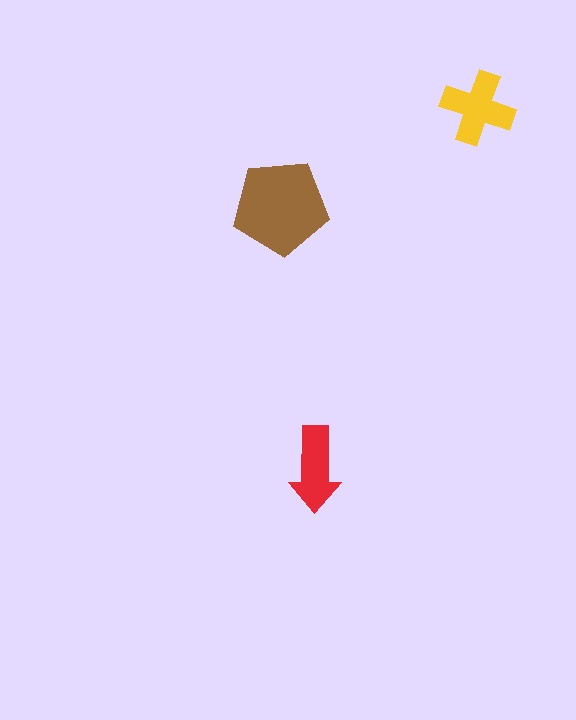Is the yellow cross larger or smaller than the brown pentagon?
Smaller.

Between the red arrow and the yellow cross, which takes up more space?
The yellow cross.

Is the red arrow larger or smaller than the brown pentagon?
Smaller.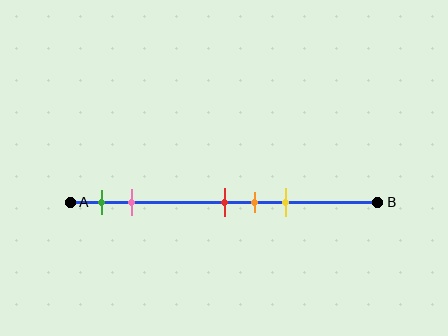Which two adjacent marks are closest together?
The red and orange marks are the closest adjacent pair.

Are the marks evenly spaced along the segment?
No, the marks are not evenly spaced.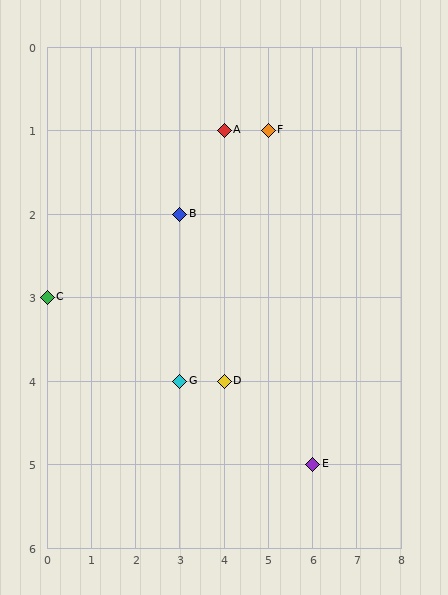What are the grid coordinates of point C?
Point C is at grid coordinates (0, 3).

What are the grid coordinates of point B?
Point B is at grid coordinates (3, 2).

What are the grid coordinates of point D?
Point D is at grid coordinates (4, 4).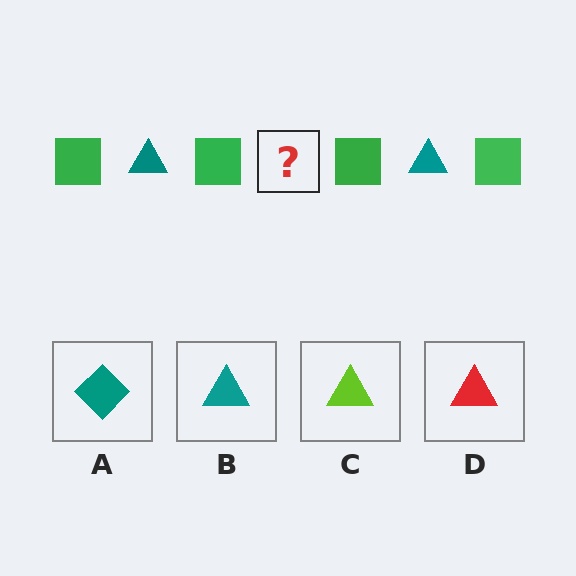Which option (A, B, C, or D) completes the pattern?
B.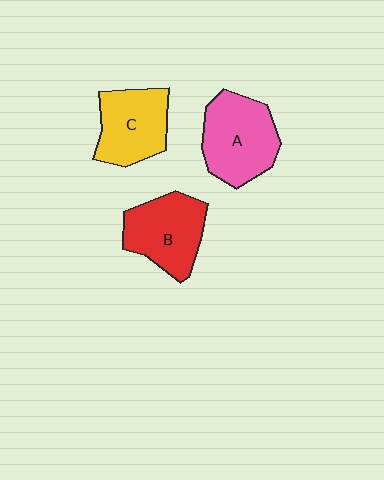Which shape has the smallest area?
Shape C (yellow).